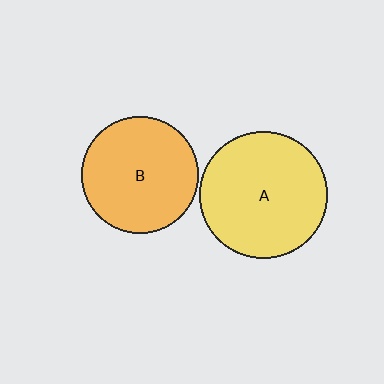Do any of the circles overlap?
No, none of the circles overlap.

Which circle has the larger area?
Circle A (yellow).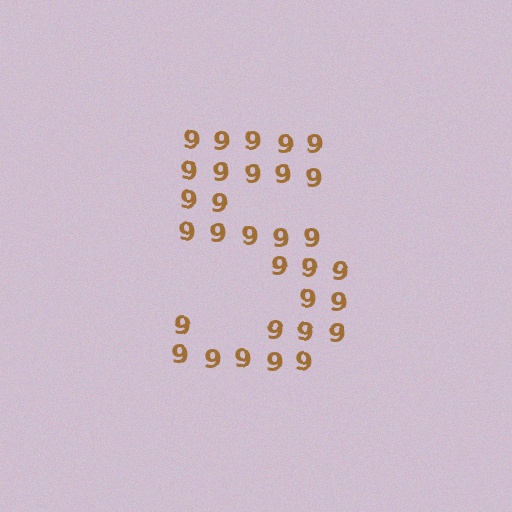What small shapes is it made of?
It is made of small digit 9's.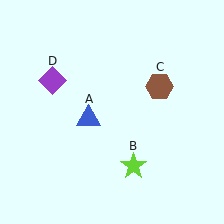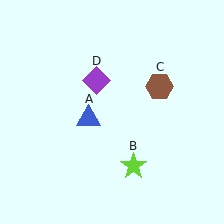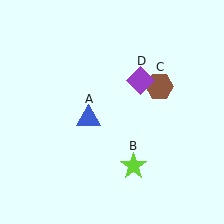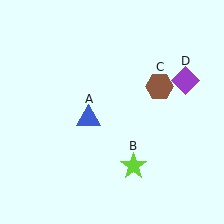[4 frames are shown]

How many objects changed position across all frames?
1 object changed position: purple diamond (object D).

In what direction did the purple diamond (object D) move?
The purple diamond (object D) moved right.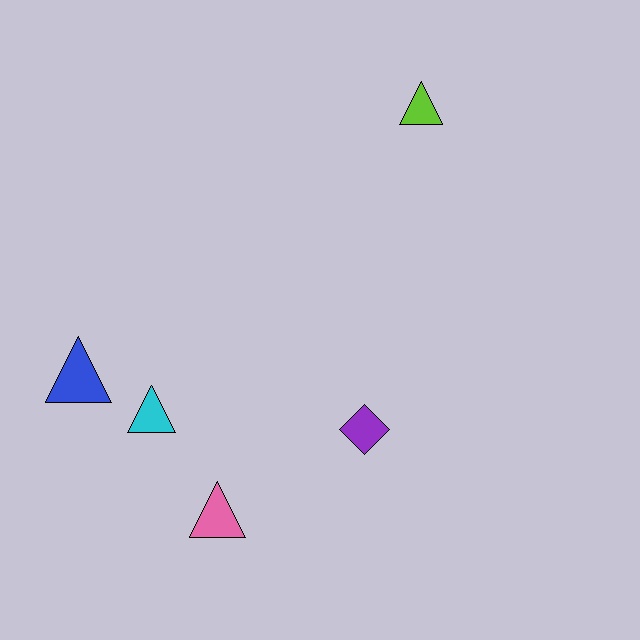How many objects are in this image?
There are 5 objects.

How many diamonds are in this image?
There is 1 diamond.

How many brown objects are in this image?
There are no brown objects.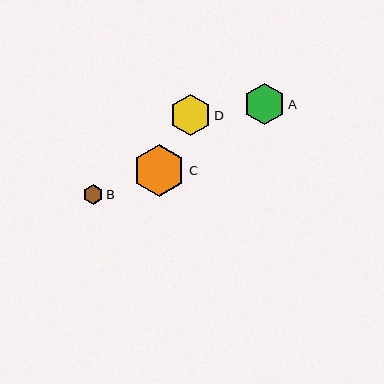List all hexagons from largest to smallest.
From largest to smallest: C, D, A, B.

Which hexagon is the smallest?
Hexagon B is the smallest with a size of approximately 20 pixels.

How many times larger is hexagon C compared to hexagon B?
Hexagon C is approximately 2.5 times the size of hexagon B.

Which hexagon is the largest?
Hexagon C is the largest with a size of approximately 52 pixels.